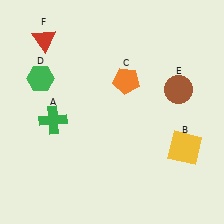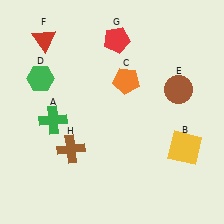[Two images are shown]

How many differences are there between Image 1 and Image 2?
There are 2 differences between the two images.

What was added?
A red pentagon (G), a brown cross (H) were added in Image 2.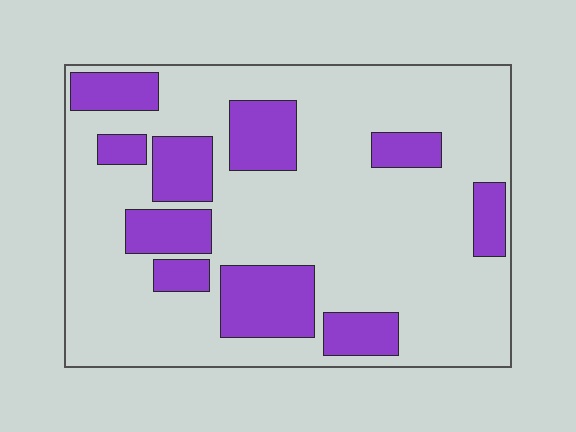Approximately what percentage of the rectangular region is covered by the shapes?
Approximately 25%.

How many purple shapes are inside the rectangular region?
10.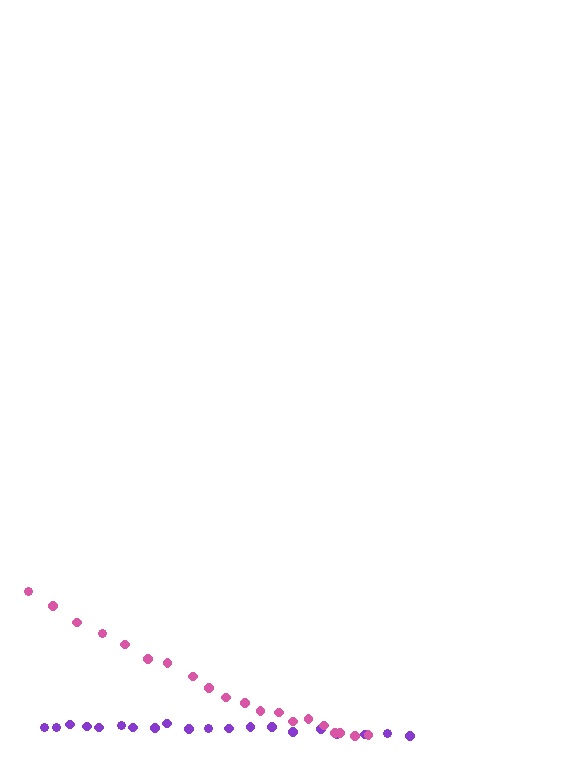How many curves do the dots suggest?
There are 2 distinct paths.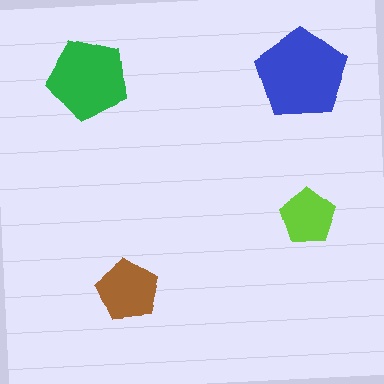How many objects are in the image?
There are 4 objects in the image.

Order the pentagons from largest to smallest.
the blue one, the green one, the brown one, the lime one.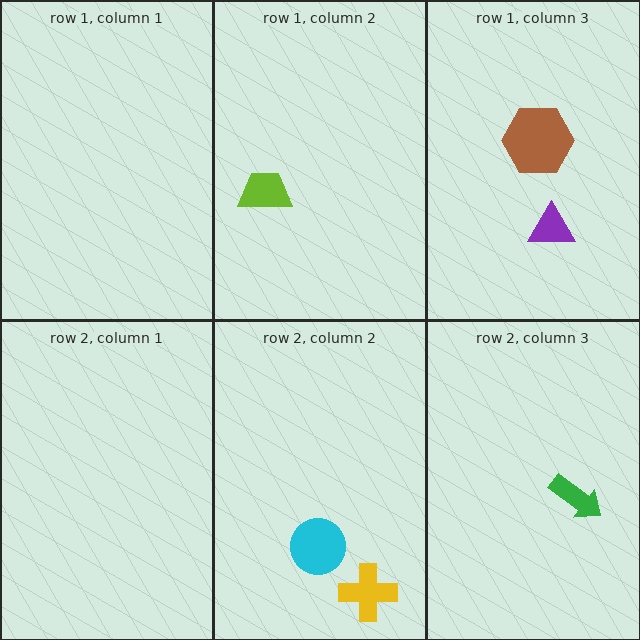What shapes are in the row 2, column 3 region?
The green arrow.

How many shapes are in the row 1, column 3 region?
2.